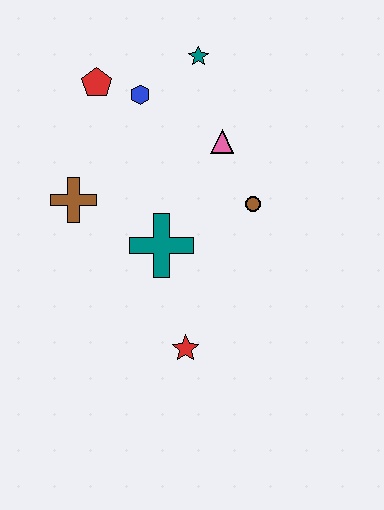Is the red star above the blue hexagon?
No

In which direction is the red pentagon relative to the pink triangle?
The red pentagon is to the left of the pink triangle.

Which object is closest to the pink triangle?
The brown circle is closest to the pink triangle.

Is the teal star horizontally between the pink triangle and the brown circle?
No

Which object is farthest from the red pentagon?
The red star is farthest from the red pentagon.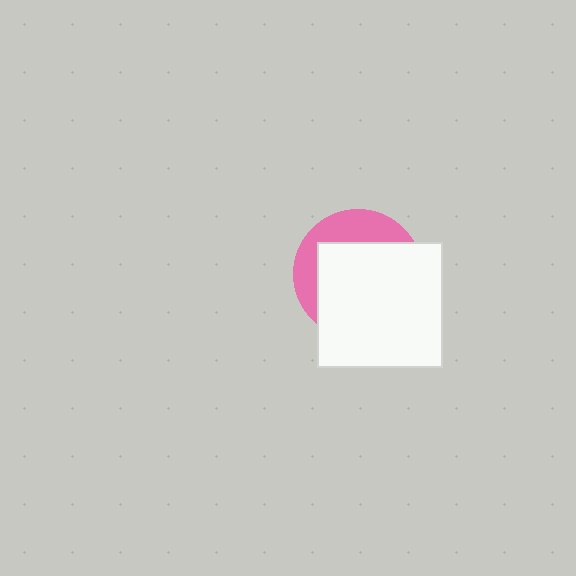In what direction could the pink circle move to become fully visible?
The pink circle could move toward the upper-left. That would shift it out from behind the white square entirely.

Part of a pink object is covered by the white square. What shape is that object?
It is a circle.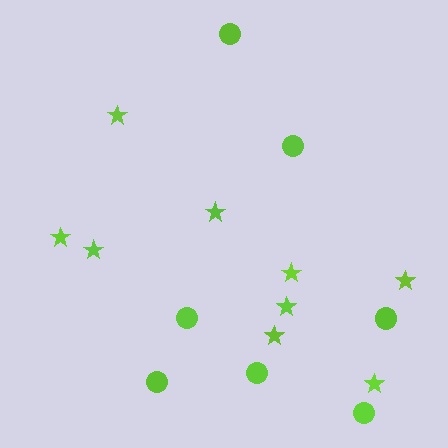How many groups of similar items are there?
There are 2 groups: one group of stars (9) and one group of circles (7).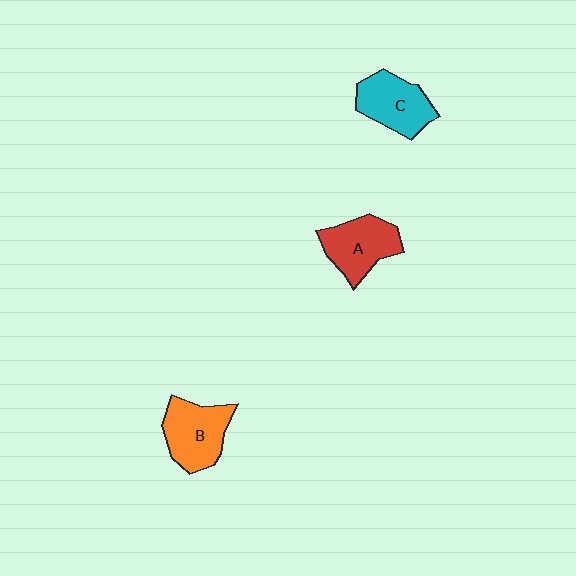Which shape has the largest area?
Shape B (orange).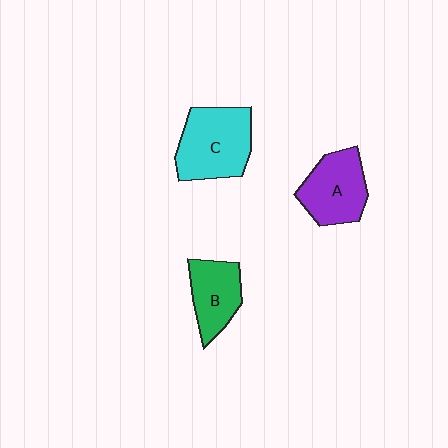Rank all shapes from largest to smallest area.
From largest to smallest: C (cyan), A (purple), B (green).